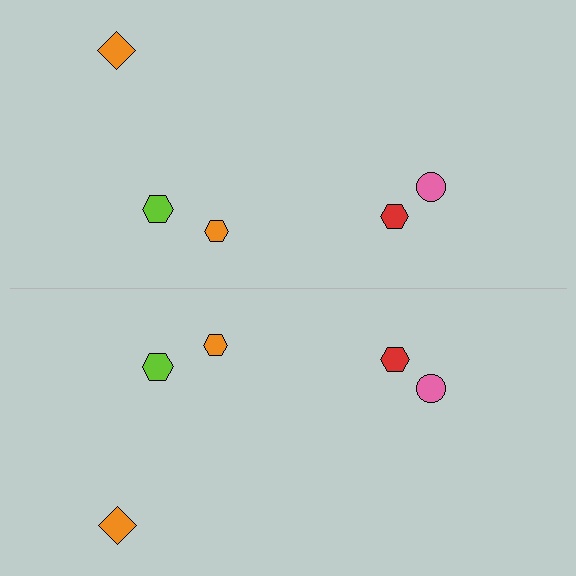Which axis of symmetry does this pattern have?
The pattern has a horizontal axis of symmetry running through the center of the image.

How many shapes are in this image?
There are 10 shapes in this image.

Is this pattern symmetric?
Yes, this pattern has bilateral (reflection) symmetry.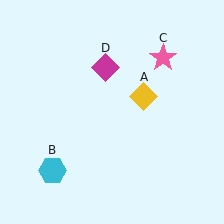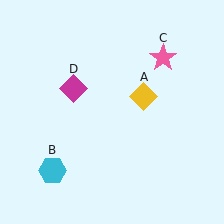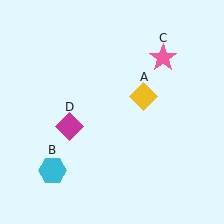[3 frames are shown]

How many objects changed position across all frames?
1 object changed position: magenta diamond (object D).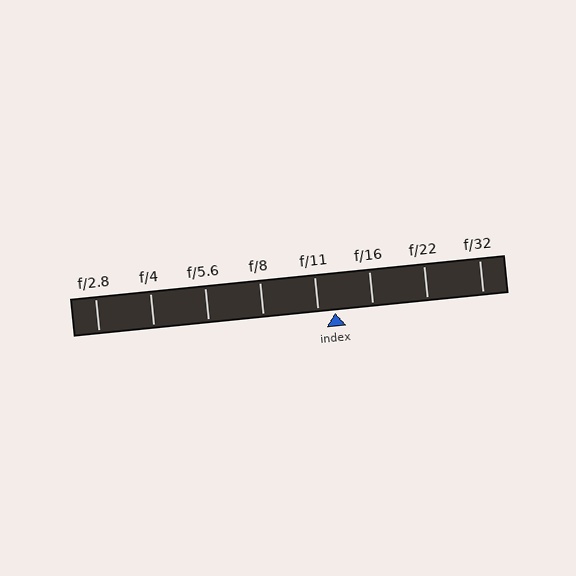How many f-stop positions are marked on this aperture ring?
There are 8 f-stop positions marked.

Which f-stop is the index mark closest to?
The index mark is closest to f/11.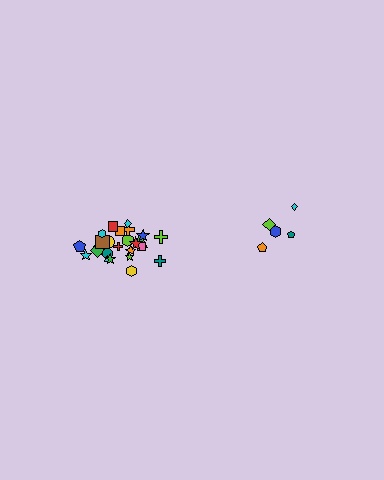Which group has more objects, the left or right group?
The left group.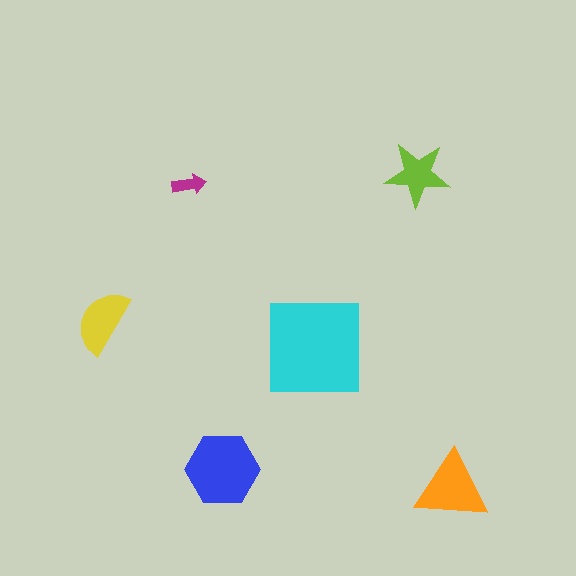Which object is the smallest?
The magenta arrow.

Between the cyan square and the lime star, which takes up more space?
The cyan square.